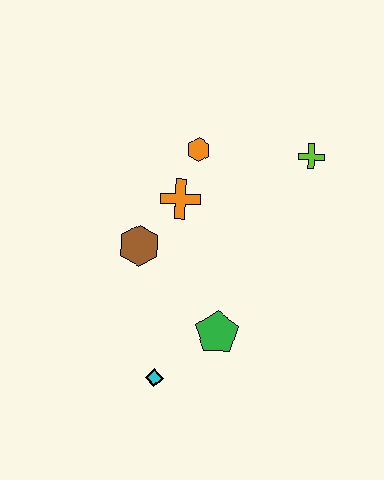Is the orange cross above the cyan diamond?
Yes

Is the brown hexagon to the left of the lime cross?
Yes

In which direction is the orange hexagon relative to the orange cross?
The orange hexagon is above the orange cross.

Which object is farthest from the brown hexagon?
The lime cross is farthest from the brown hexagon.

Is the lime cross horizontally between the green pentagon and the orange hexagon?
No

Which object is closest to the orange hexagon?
The orange cross is closest to the orange hexagon.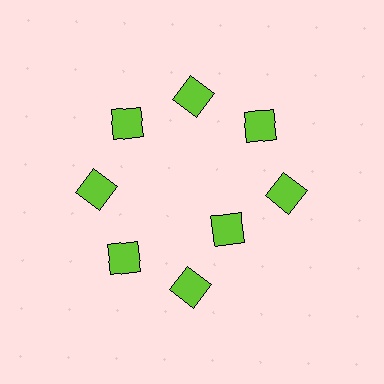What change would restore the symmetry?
The symmetry would be restored by moving it outward, back onto the ring so that all 8 diamonds sit at equal angles and equal distance from the center.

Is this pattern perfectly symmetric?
No. The 8 lime diamonds are arranged in a ring, but one element near the 4 o'clock position is pulled inward toward the center, breaking the 8-fold rotational symmetry.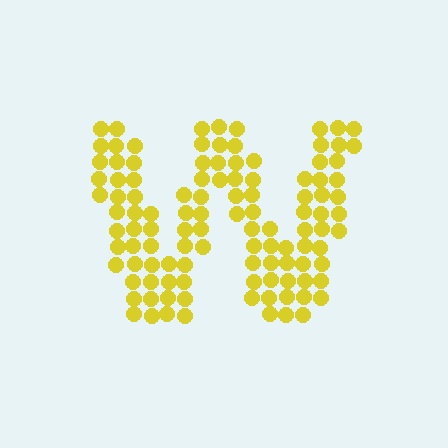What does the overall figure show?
The overall figure shows the letter W.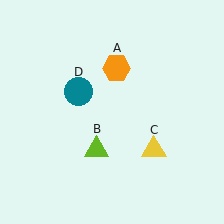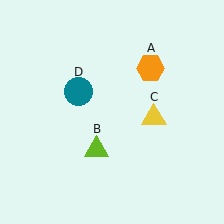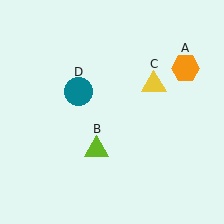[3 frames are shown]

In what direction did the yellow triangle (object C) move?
The yellow triangle (object C) moved up.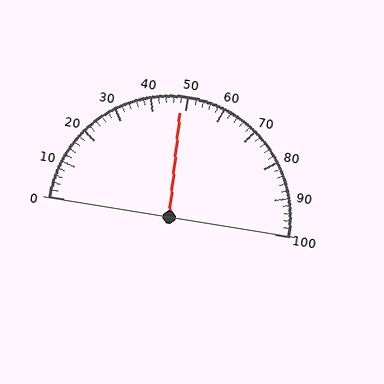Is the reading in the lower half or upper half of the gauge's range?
The reading is in the lower half of the range (0 to 100).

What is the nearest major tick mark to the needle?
The nearest major tick mark is 50.